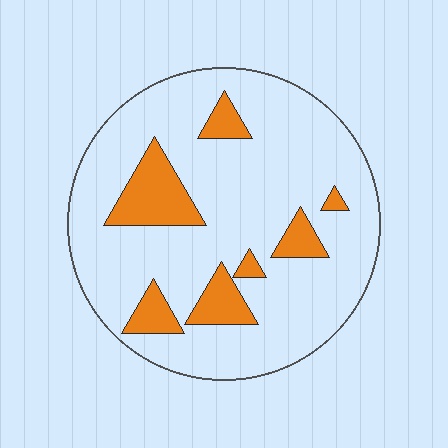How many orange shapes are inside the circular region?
7.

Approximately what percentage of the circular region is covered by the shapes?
Approximately 15%.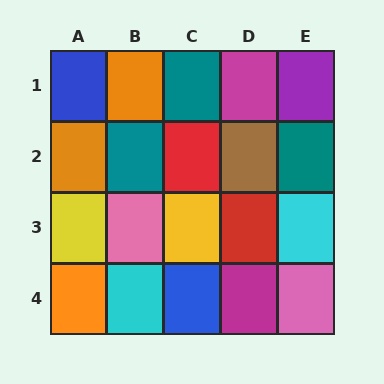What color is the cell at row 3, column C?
Yellow.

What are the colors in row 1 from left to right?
Blue, orange, teal, magenta, purple.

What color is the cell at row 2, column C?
Red.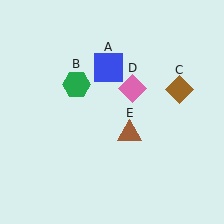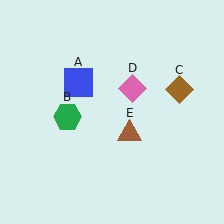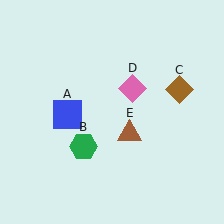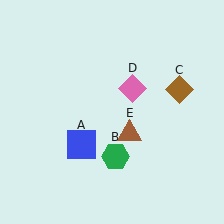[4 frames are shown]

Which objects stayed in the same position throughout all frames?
Brown diamond (object C) and pink diamond (object D) and brown triangle (object E) remained stationary.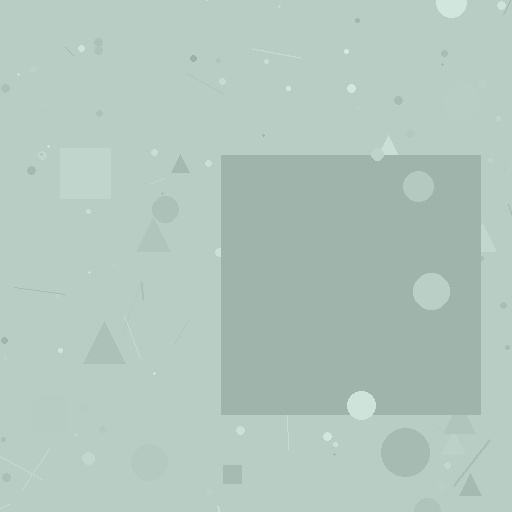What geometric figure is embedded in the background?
A square is embedded in the background.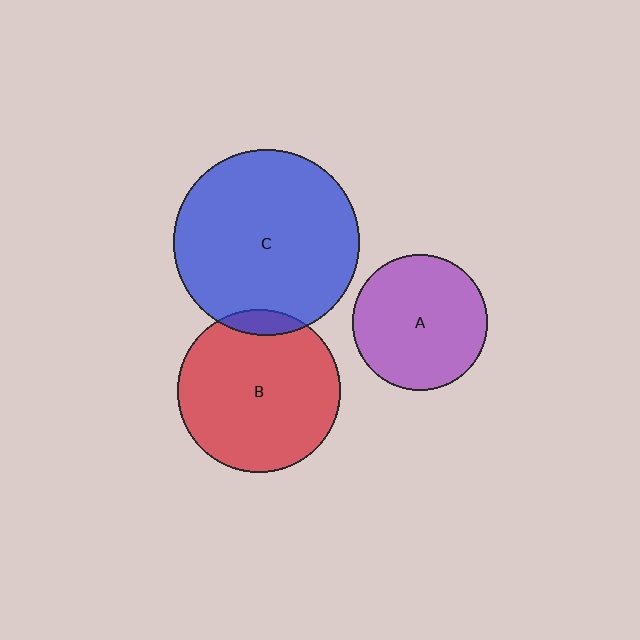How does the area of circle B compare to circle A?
Approximately 1.4 times.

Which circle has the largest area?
Circle C (blue).